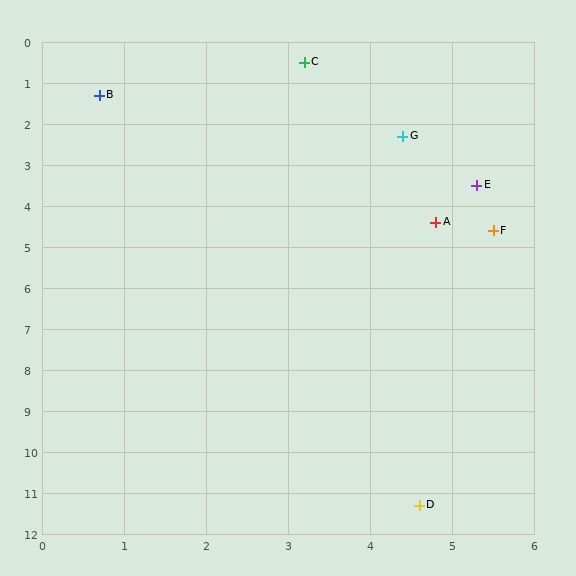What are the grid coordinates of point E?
Point E is at approximately (5.3, 3.5).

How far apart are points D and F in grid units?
Points D and F are about 6.8 grid units apart.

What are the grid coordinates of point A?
Point A is at approximately (4.8, 4.4).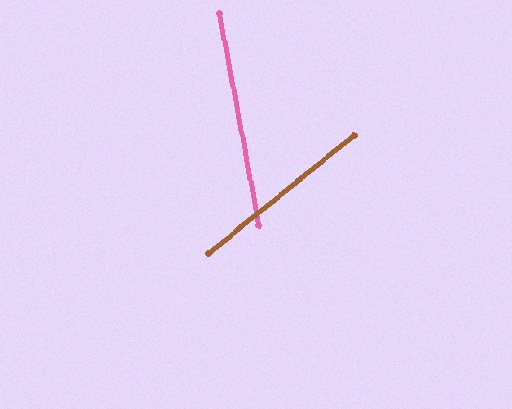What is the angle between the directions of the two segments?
Approximately 61 degrees.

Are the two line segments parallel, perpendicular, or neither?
Neither parallel nor perpendicular — they differ by about 61°.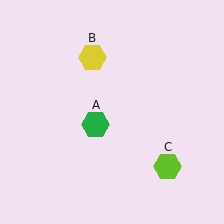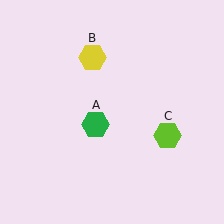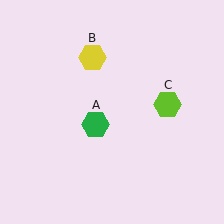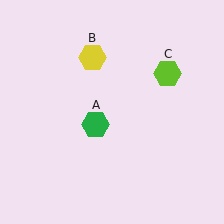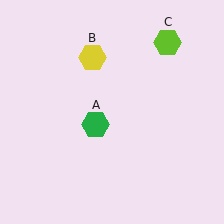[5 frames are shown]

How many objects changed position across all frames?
1 object changed position: lime hexagon (object C).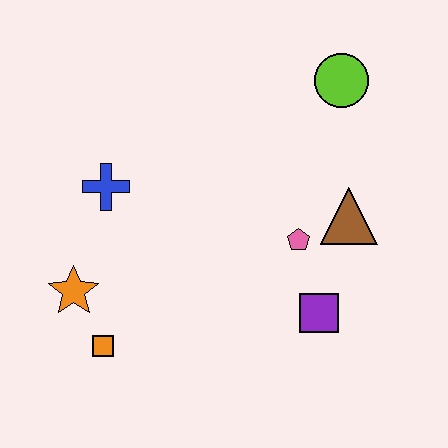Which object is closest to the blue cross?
The orange star is closest to the blue cross.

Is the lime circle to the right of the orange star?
Yes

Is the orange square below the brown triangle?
Yes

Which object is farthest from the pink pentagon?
The orange star is farthest from the pink pentagon.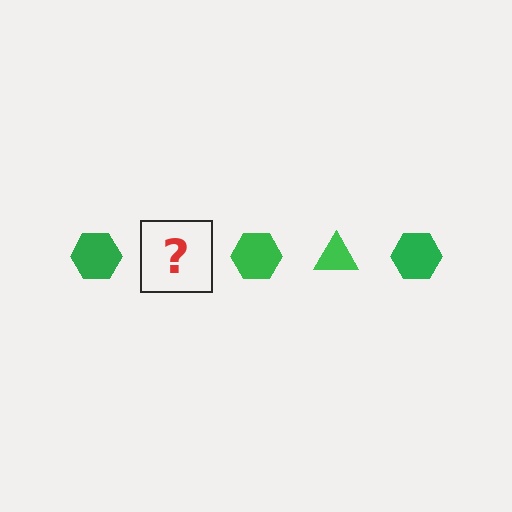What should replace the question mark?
The question mark should be replaced with a green triangle.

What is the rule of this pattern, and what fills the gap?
The rule is that the pattern cycles through hexagon, triangle shapes in green. The gap should be filled with a green triangle.